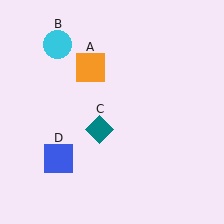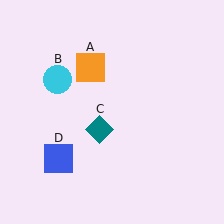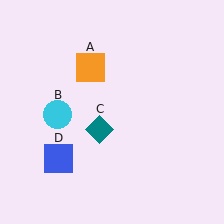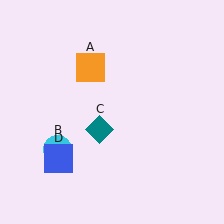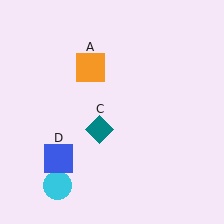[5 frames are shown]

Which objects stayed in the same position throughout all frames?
Orange square (object A) and teal diamond (object C) and blue square (object D) remained stationary.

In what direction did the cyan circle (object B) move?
The cyan circle (object B) moved down.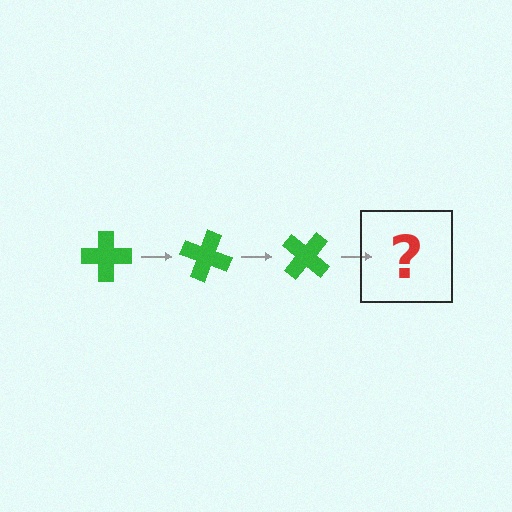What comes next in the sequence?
The next element should be a green cross rotated 60 degrees.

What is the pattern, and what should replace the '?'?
The pattern is that the cross rotates 20 degrees each step. The '?' should be a green cross rotated 60 degrees.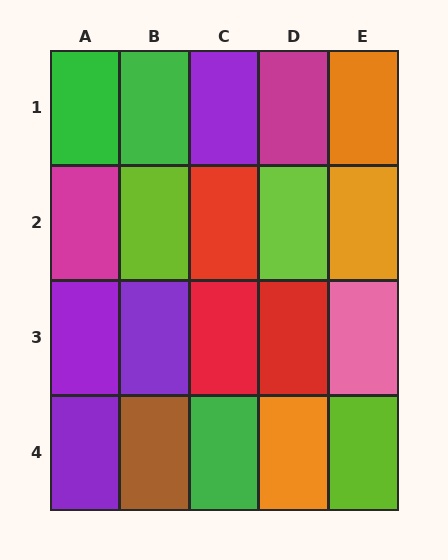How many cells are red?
3 cells are red.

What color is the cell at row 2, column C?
Red.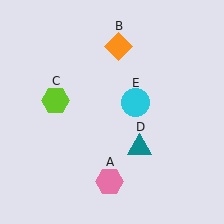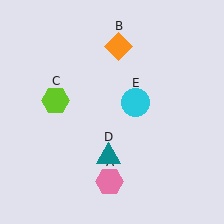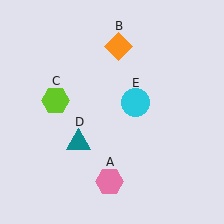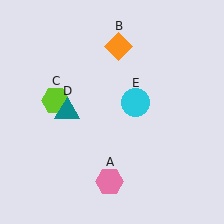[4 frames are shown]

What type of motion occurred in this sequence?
The teal triangle (object D) rotated clockwise around the center of the scene.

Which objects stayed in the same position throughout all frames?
Pink hexagon (object A) and orange diamond (object B) and lime hexagon (object C) and cyan circle (object E) remained stationary.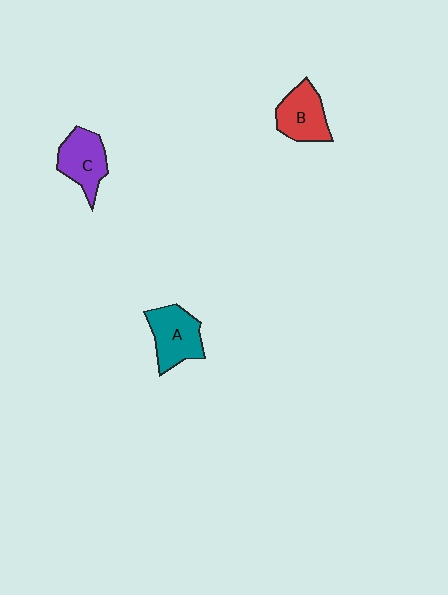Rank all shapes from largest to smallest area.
From largest to smallest: A (teal), C (purple), B (red).